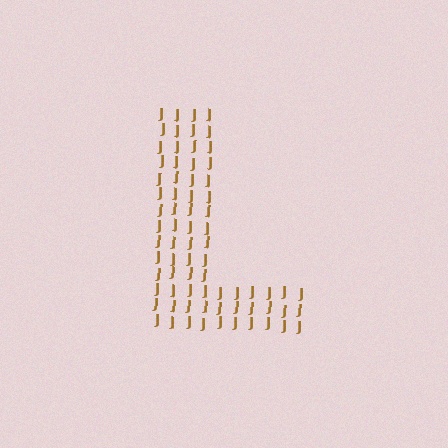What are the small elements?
The small elements are letter J's.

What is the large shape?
The large shape is the letter L.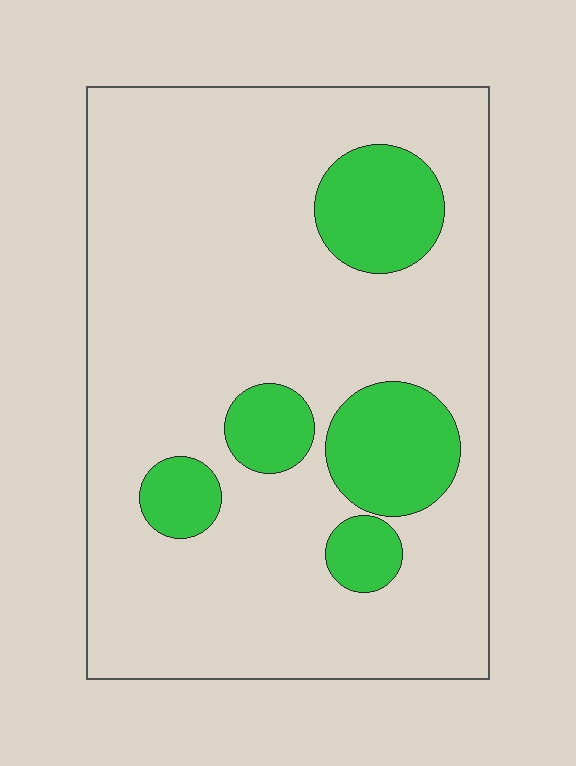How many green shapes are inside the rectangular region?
5.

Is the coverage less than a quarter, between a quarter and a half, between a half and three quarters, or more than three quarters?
Less than a quarter.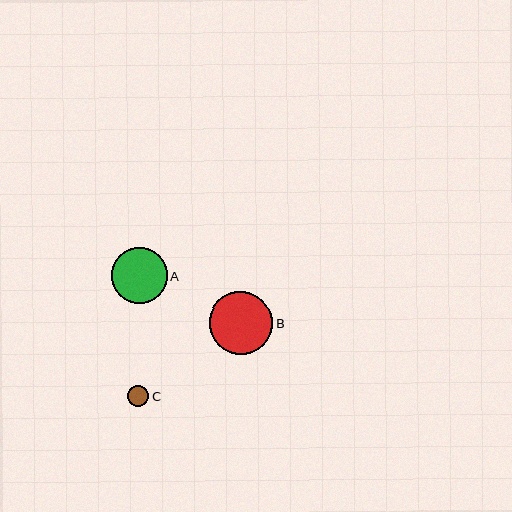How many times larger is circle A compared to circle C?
Circle A is approximately 2.6 times the size of circle C.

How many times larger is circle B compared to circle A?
Circle B is approximately 1.1 times the size of circle A.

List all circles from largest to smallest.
From largest to smallest: B, A, C.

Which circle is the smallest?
Circle C is the smallest with a size of approximately 21 pixels.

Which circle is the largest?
Circle B is the largest with a size of approximately 63 pixels.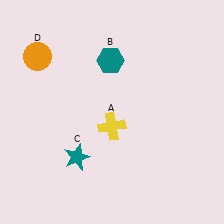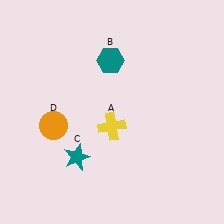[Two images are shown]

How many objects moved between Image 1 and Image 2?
1 object moved between the two images.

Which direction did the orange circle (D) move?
The orange circle (D) moved down.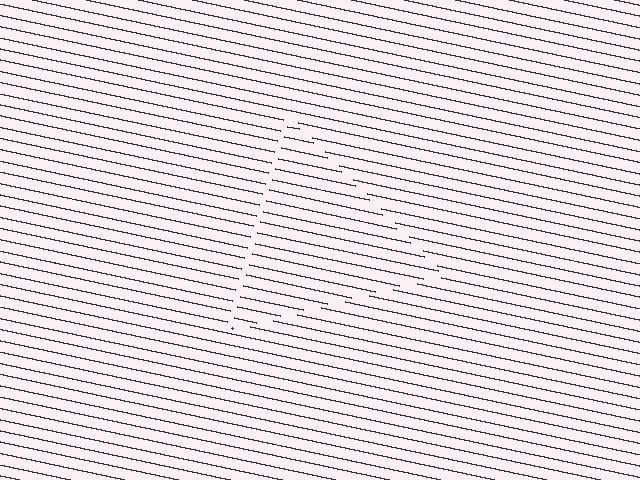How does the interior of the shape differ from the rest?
The interior of the shape contains the same grating, shifted by half a period — the contour is defined by the phase discontinuity where line-ends from the inner and outer gratings abut.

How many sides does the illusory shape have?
3 sides — the line-ends trace a triangle.